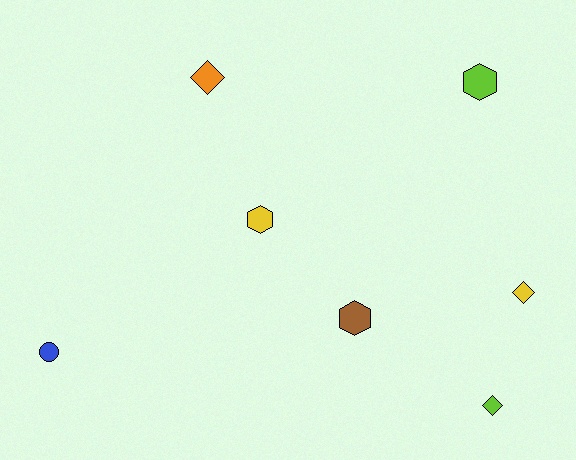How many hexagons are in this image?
There are 3 hexagons.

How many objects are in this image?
There are 7 objects.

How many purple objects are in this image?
There are no purple objects.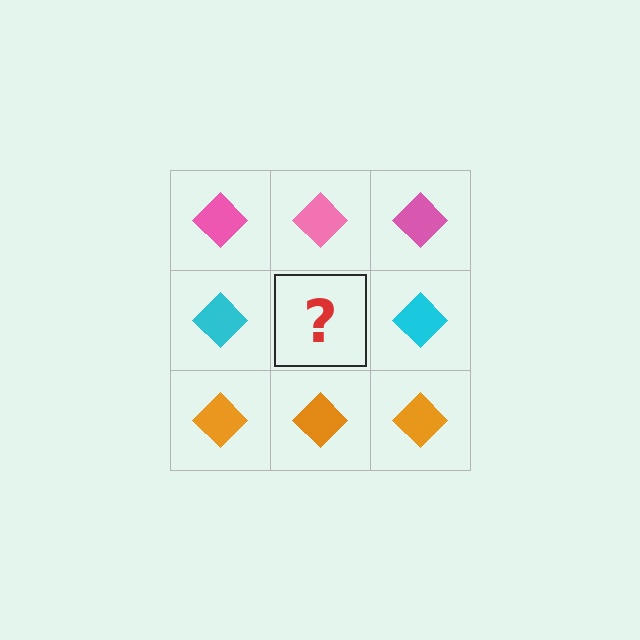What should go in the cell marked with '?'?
The missing cell should contain a cyan diamond.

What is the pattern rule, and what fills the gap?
The rule is that each row has a consistent color. The gap should be filled with a cyan diamond.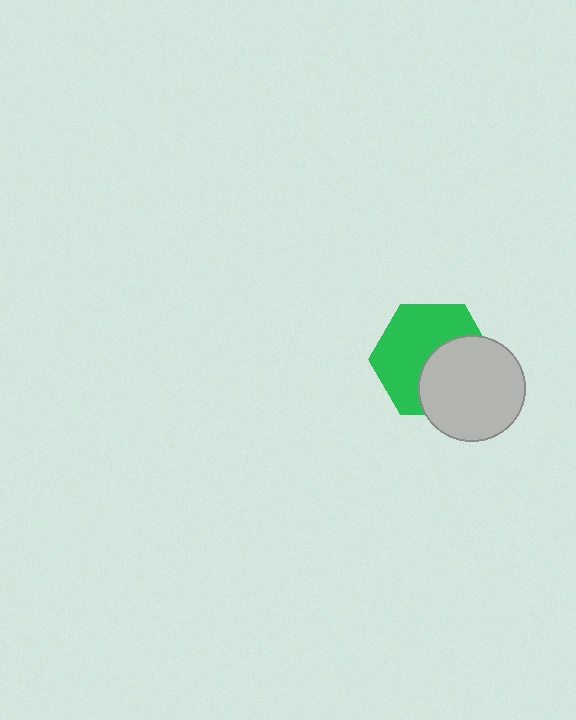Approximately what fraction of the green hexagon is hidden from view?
Roughly 42% of the green hexagon is hidden behind the light gray circle.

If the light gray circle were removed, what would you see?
You would see the complete green hexagon.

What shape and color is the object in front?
The object in front is a light gray circle.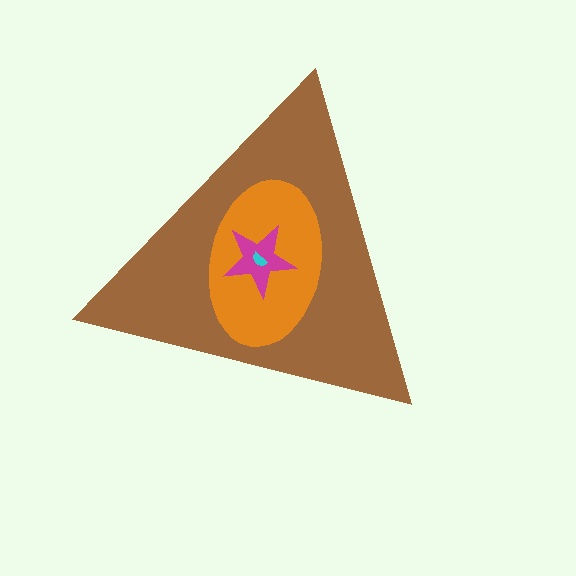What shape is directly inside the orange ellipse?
The magenta star.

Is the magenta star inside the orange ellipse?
Yes.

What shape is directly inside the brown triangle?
The orange ellipse.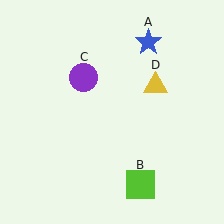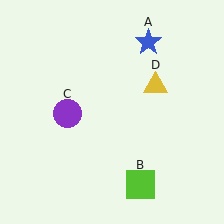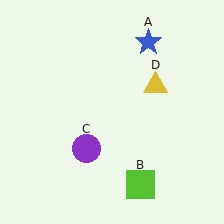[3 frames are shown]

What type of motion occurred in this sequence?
The purple circle (object C) rotated counterclockwise around the center of the scene.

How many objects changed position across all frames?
1 object changed position: purple circle (object C).